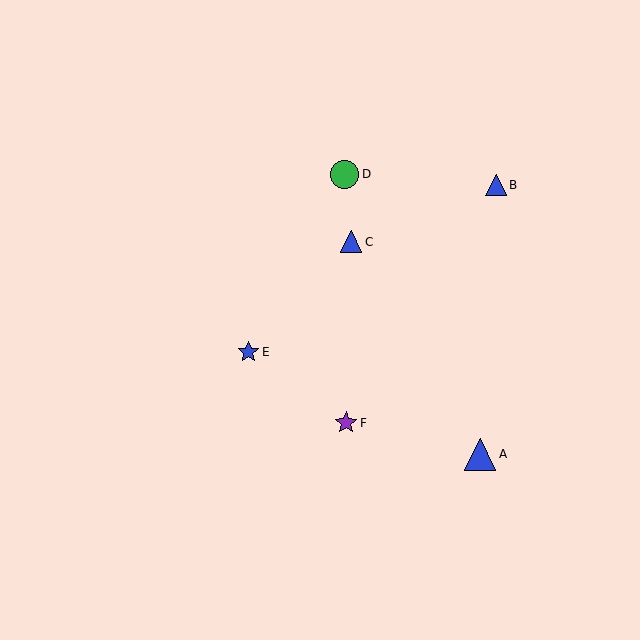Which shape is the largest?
The blue triangle (labeled A) is the largest.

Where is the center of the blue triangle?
The center of the blue triangle is at (480, 454).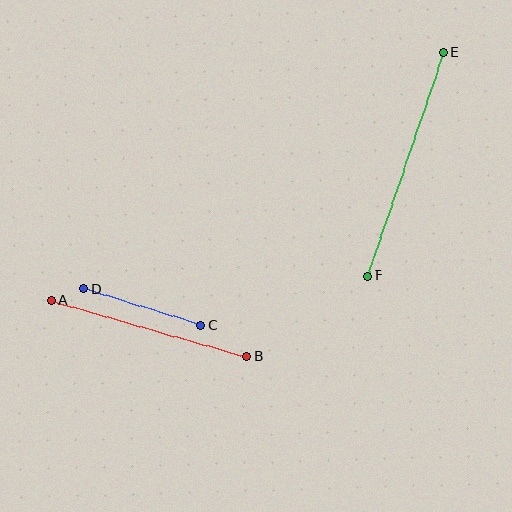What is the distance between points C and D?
The distance is approximately 123 pixels.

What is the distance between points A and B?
The distance is approximately 203 pixels.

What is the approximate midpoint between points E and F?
The midpoint is at approximately (406, 164) pixels.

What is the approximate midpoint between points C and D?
The midpoint is at approximately (142, 307) pixels.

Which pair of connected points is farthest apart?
Points E and F are farthest apart.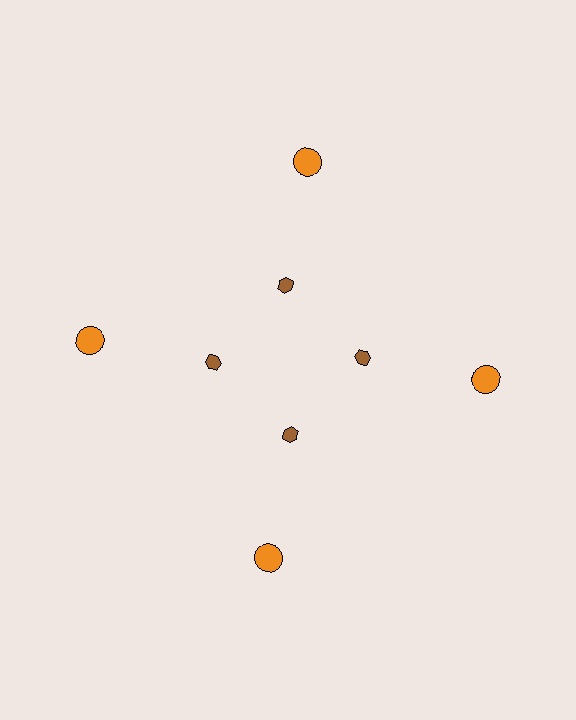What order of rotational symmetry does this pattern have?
This pattern has 4-fold rotational symmetry.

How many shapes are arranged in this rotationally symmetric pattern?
There are 8 shapes, arranged in 4 groups of 2.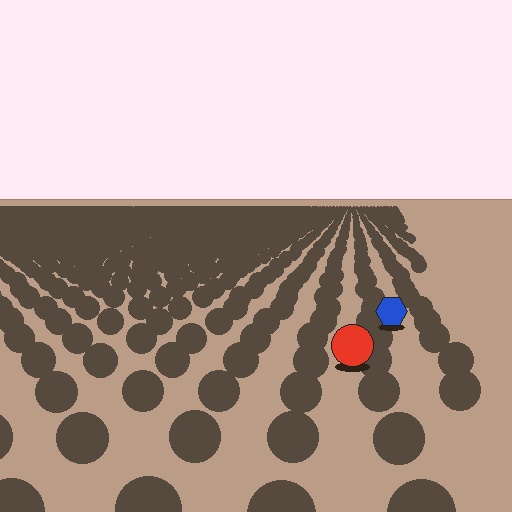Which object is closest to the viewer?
The red circle is closest. The texture marks near it are larger and more spread out.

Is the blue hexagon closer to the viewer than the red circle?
No. The red circle is closer — you can tell from the texture gradient: the ground texture is coarser near it.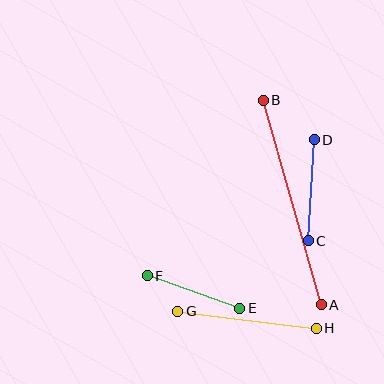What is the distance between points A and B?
The distance is approximately 212 pixels.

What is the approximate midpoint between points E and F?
The midpoint is at approximately (194, 292) pixels.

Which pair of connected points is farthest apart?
Points A and B are farthest apart.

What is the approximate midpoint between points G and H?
The midpoint is at approximately (247, 320) pixels.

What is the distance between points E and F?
The distance is approximately 98 pixels.